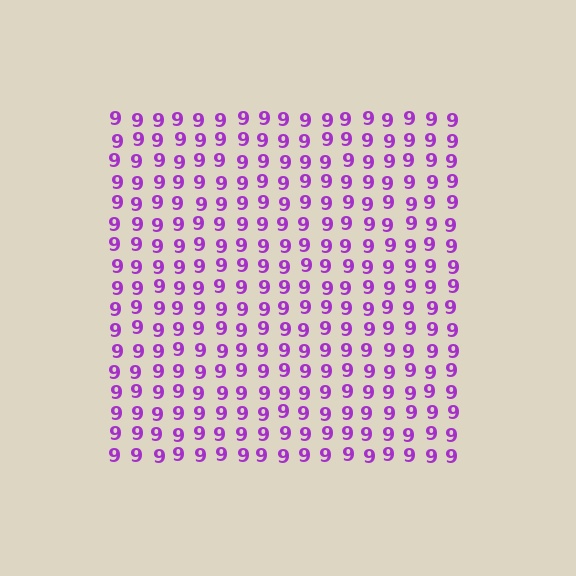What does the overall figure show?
The overall figure shows a square.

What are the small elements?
The small elements are digit 9's.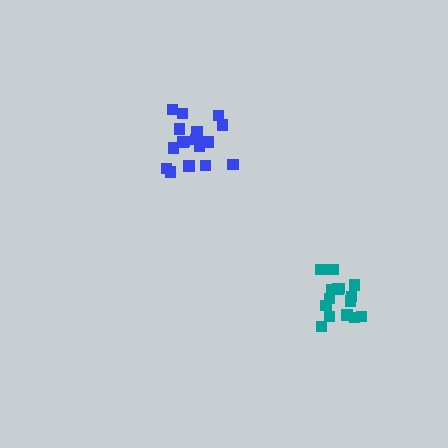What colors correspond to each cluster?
The clusters are colored: blue, teal.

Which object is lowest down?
The teal cluster is bottommost.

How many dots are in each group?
Group 1: 19 dots, Group 2: 15 dots (34 total).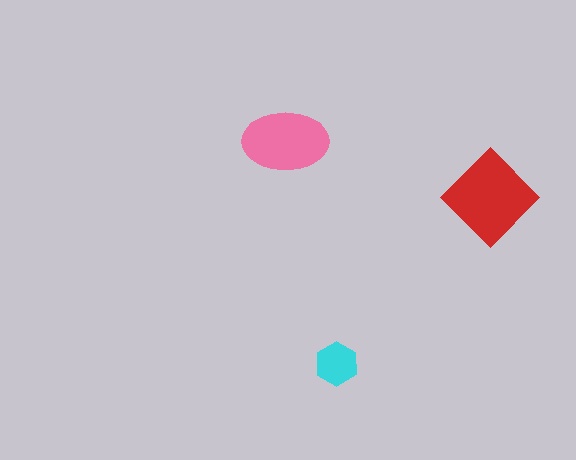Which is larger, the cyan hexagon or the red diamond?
The red diamond.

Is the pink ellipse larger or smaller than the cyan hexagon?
Larger.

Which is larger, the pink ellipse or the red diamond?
The red diamond.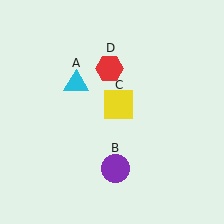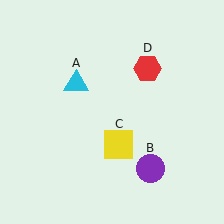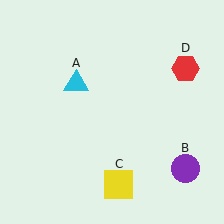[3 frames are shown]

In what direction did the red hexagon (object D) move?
The red hexagon (object D) moved right.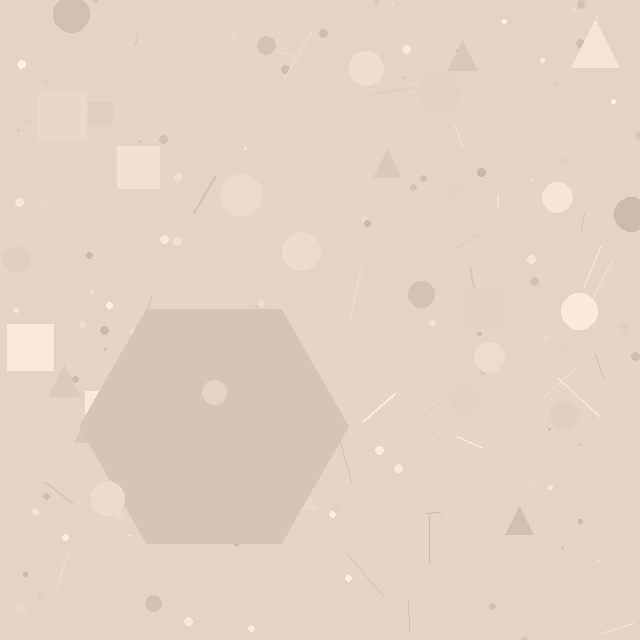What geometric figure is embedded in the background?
A hexagon is embedded in the background.